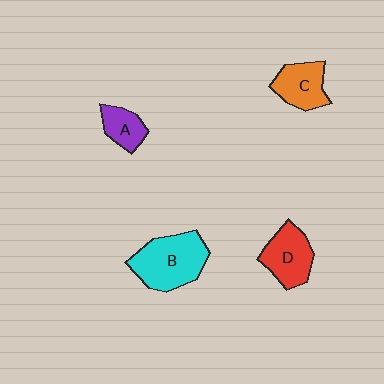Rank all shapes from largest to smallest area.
From largest to smallest: B (cyan), D (red), C (orange), A (purple).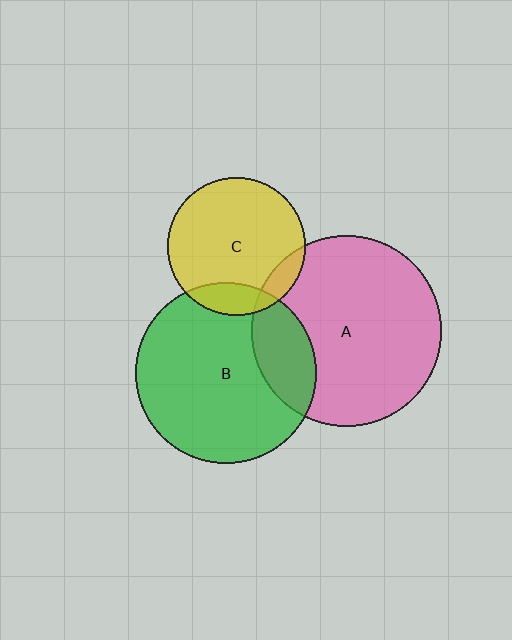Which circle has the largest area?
Circle A (pink).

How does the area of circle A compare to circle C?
Approximately 1.9 times.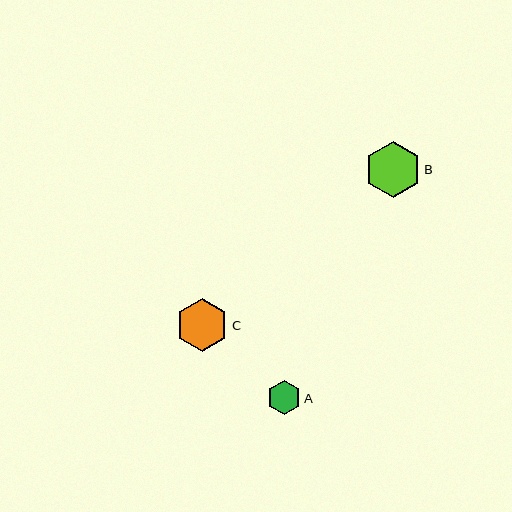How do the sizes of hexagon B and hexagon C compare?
Hexagon B and hexagon C are approximately the same size.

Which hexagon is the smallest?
Hexagon A is the smallest with a size of approximately 34 pixels.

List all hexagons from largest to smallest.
From largest to smallest: B, C, A.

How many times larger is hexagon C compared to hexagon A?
Hexagon C is approximately 1.5 times the size of hexagon A.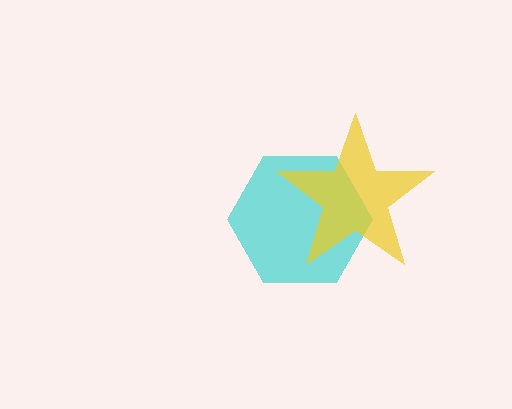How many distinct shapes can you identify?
There are 2 distinct shapes: a cyan hexagon, a yellow star.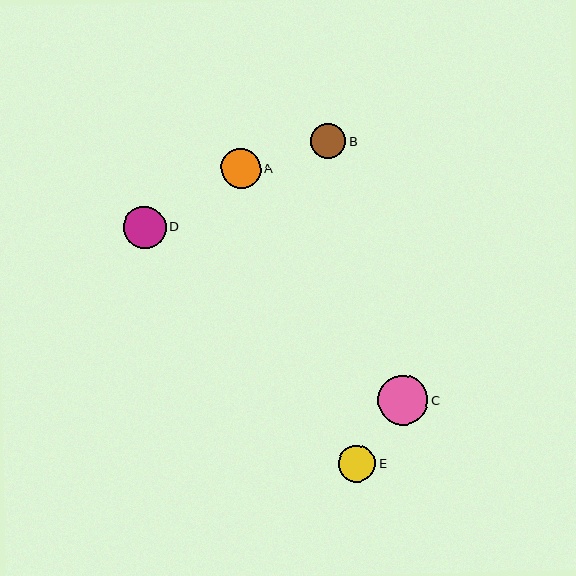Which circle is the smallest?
Circle B is the smallest with a size of approximately 35 pixels.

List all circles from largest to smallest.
From largest to smallest: C, D, A, E, B.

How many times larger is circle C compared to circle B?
Circle C is approximately 1.4 times the size of circle B.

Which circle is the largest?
Circle C is the largest with a size of approximately 50 pixels.